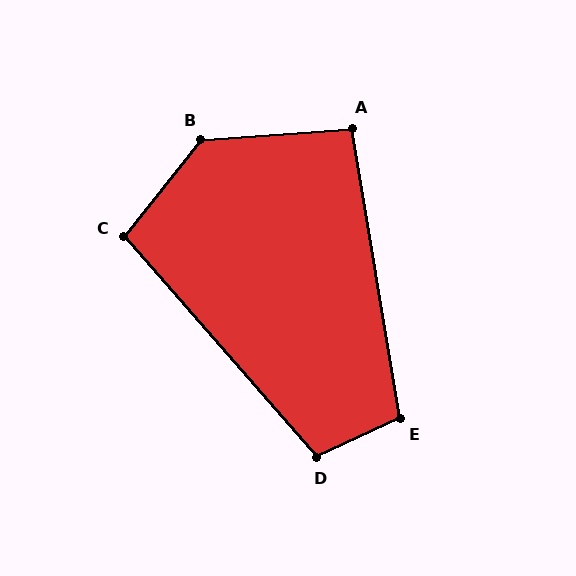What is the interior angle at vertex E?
Approximately 106 degrees (obtuse).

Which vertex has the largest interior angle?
B, at approximately 133 degrees.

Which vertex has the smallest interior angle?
A, at approximately 95 degrees.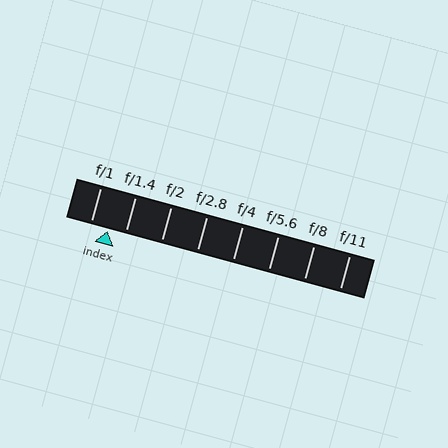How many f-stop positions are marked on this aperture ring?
There are 8 f-stop positions marked.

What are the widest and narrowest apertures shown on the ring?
The widest aperture shown is f/1 and the narrowest is f/11.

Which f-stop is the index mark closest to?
The index mark is closest to f/1.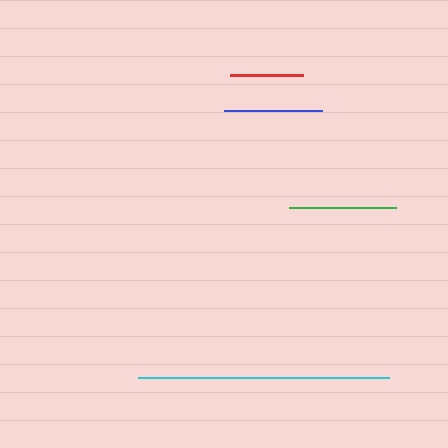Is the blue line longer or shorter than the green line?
The green line is longer than the blue line.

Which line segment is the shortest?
The red line is the shortest at approximately 72 pixels.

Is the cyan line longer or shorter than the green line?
The cyan line is longer than the green line.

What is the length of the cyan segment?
The cyan segment is approximately 251 pixels long.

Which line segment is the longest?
The cyan line is the longest at approximately 251 pixels.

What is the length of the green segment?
The green segment is approximately 107 pixels long.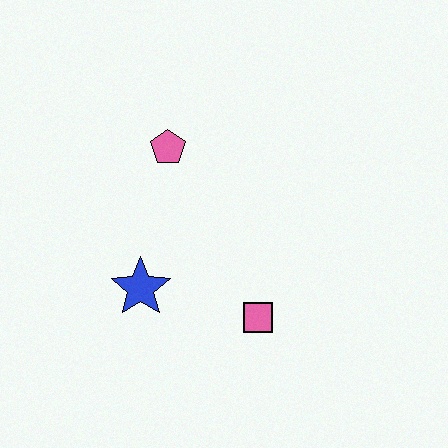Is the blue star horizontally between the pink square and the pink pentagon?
No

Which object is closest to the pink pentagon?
The blue star is closest to the pink pentagon.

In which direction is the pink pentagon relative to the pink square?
The pink pentagon is above the pink square.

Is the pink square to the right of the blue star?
Yes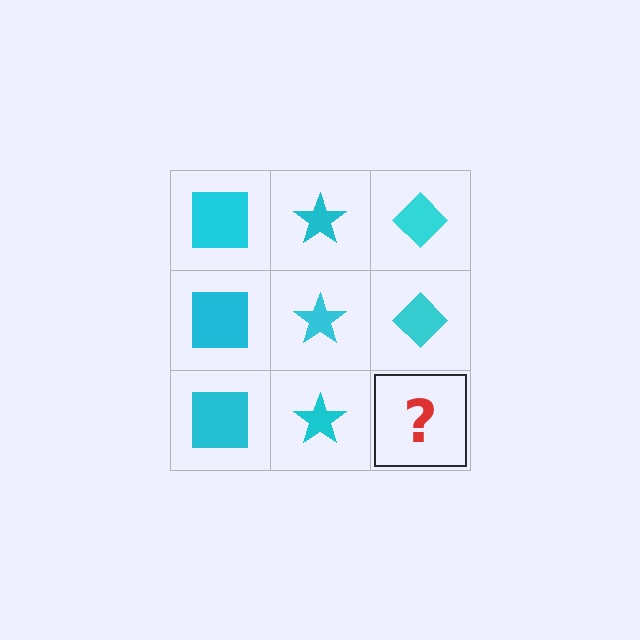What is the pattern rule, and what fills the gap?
The rule is that each column has a consistent shape. The gap should be filled with a cyan diamond.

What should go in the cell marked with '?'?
The missing cell should contain a cyan diamond.